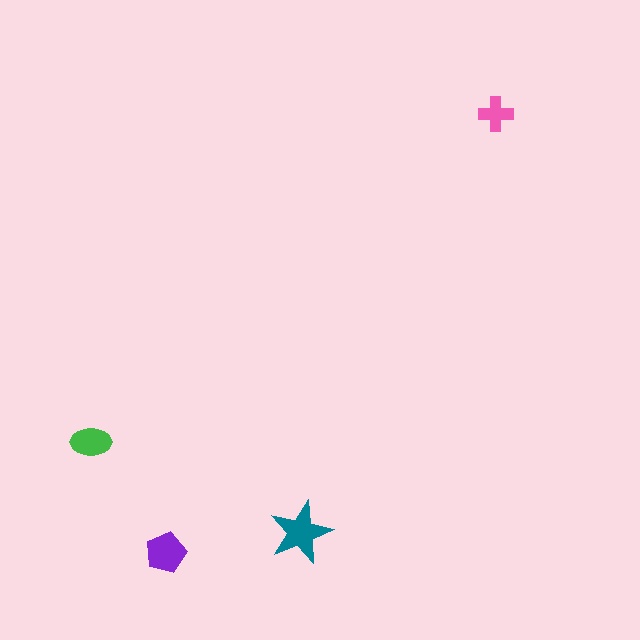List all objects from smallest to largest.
The pink cross, the green ellipse, the purple pentagon, the teal star.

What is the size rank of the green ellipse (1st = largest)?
3rd.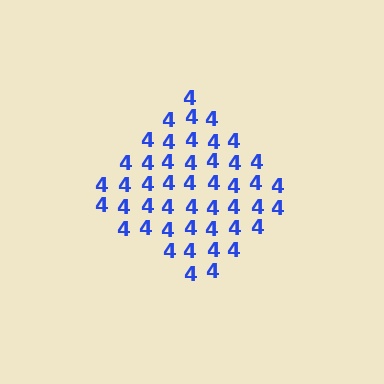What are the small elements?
The small elements are digit 4's.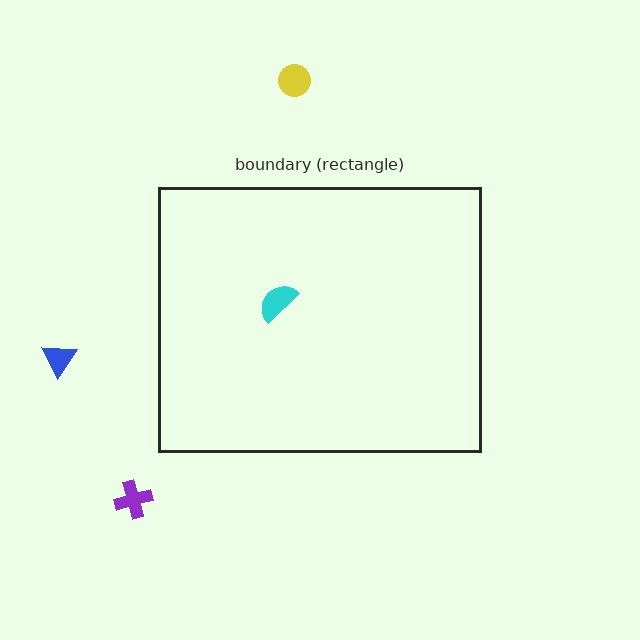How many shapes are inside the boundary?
1 inside, 3 outside.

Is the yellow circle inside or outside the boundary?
Outside.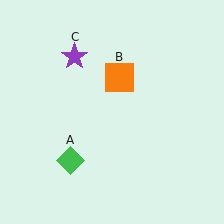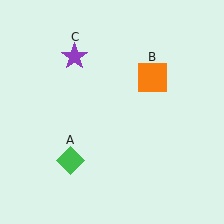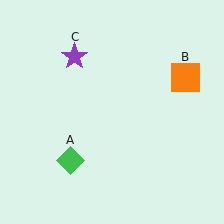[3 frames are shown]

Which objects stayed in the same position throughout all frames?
Green diamond (object A) and purple star (object C) remained stationary.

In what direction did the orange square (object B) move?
The orange square (object B) moved right.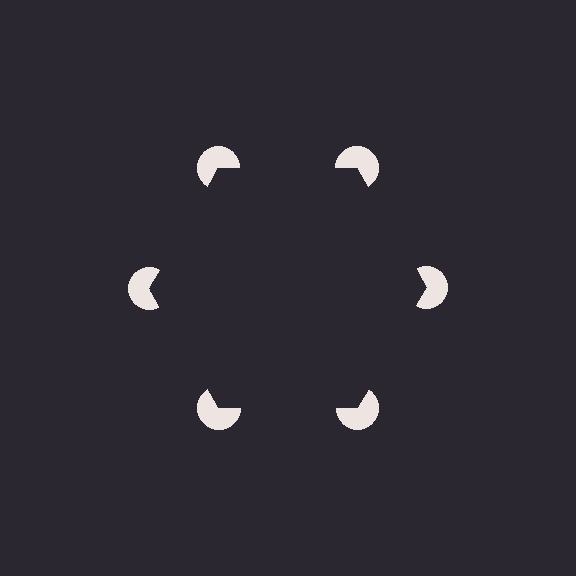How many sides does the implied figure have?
6 sides.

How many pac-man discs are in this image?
There are 6 — one at each vertex of the illusory hexagon.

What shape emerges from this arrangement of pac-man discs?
An illusory hexagon — its edges are inferred from the aligned wedge cuts in the pac-man discs, not physically drawn.